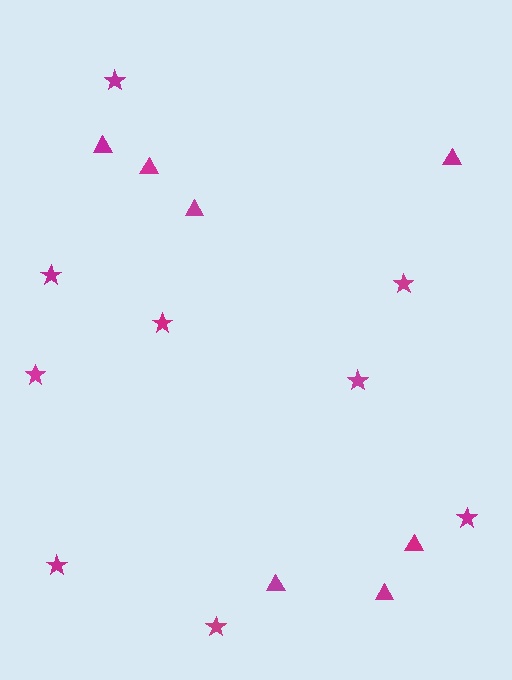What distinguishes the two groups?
There are 2 groups: one group of triangles (7) and one group of stars (9).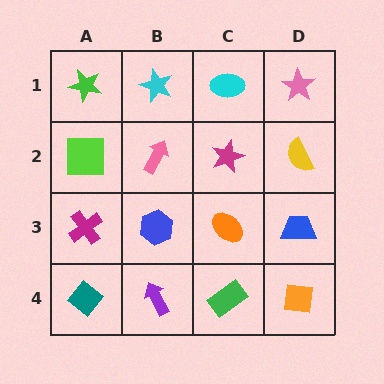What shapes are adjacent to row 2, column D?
A pink star (row 1, column D), a blue trapezoid (row 3, column D), a magenta star (row 2, column C).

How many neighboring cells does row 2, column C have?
4.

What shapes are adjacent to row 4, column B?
A blue hexagon (row 3, column B), a teal diamond (row 4, column A), a green rectangle (row 4, column C).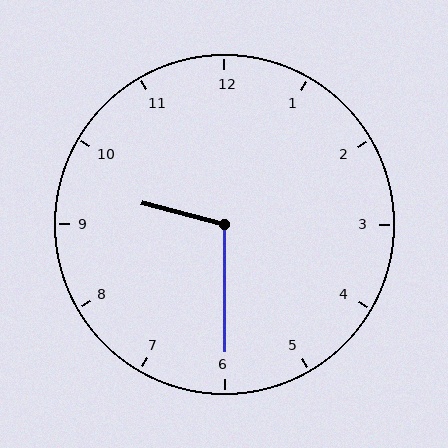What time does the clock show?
9:30.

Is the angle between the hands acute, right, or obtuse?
It is obtuse.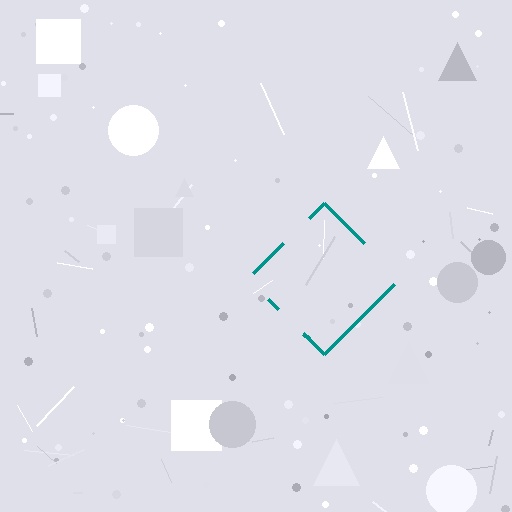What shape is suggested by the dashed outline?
The dashed outline suggests a diamond.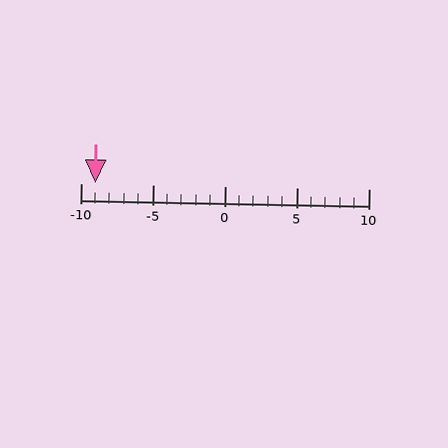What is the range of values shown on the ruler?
The ruler shows values from -10 to 10.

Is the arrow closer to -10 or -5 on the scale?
The arrow is closer to -10.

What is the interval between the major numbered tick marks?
The major tick marks are spaced 5 units apart.